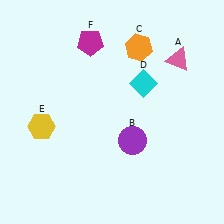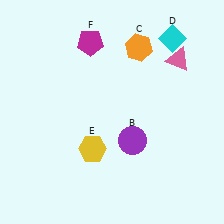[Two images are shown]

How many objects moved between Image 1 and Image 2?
2 objects moved between the two images.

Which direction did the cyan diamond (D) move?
The cyan diamond (D) moved up.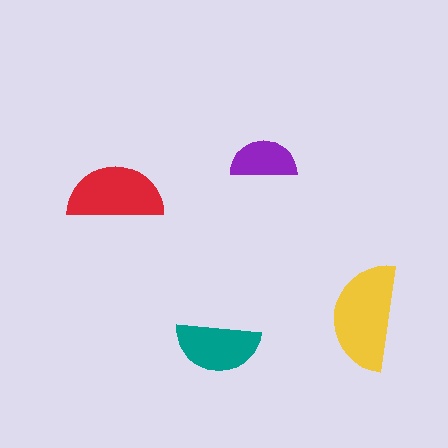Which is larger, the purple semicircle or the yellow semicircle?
The yellow one.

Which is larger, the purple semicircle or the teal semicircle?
The teal one.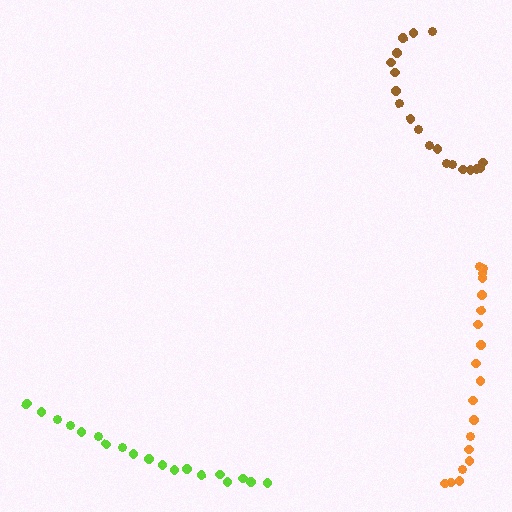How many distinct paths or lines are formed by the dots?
There are 3 distinct paths.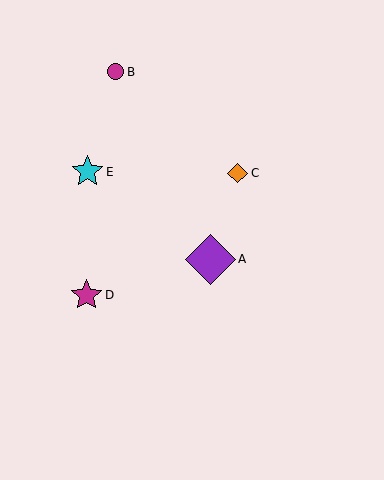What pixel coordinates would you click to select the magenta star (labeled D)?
Click at (86, 295) to select the magenta star D.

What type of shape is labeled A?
Shape A is a purple diamond.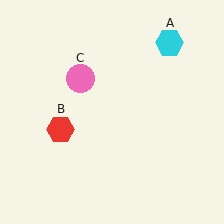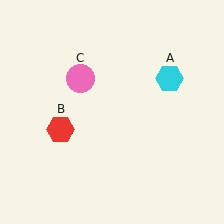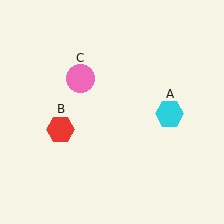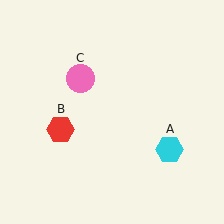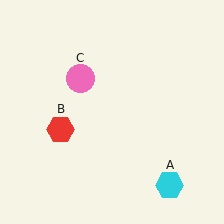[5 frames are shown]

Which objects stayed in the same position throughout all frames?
Red hexagon (object B) and pink circle (object C) remained stationary.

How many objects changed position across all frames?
1 object changed position: cyan hexagon (object A).